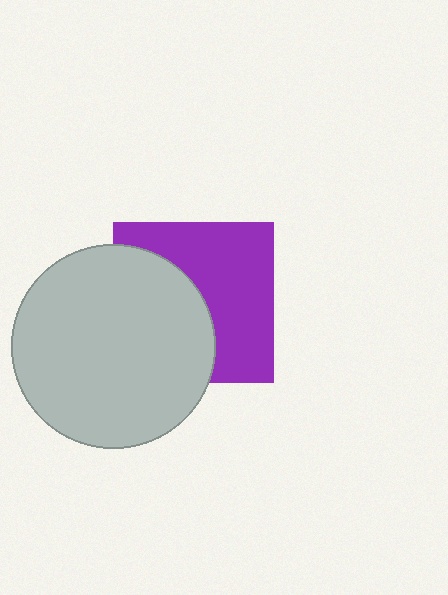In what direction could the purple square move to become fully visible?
The purple square could move right. That would shift it out from behind the light gray circle entirely.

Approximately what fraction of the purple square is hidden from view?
Roughly 46% of the purple square is hidden behind the light gray circle.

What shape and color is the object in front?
The object in front is a light gray circle.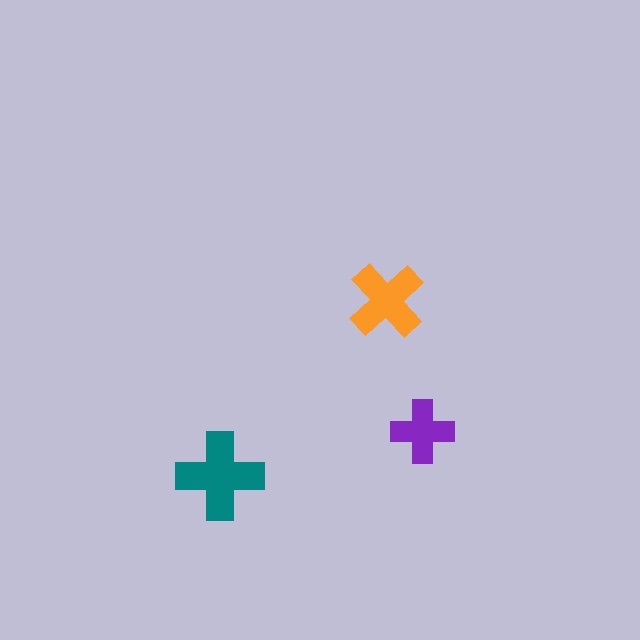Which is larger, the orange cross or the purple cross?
The orange one.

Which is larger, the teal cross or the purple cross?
The teal one.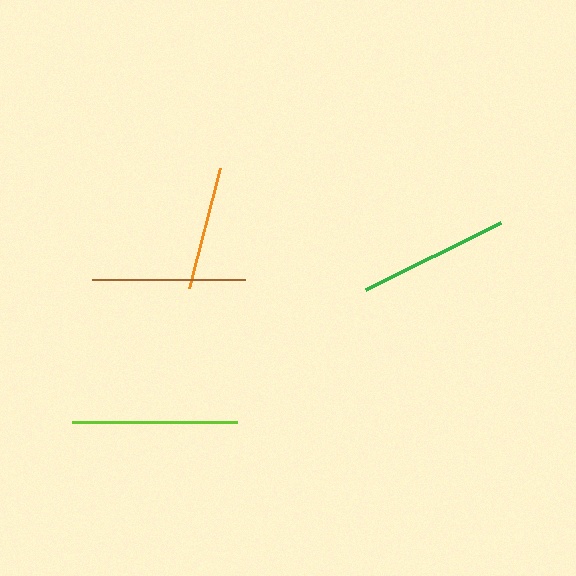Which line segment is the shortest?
The orange line is the shortest at approximately 124 pixels.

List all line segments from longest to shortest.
From longest to shortest: lime, brown, green, orange.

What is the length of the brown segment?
The brown segment is approximately 153 pixels long.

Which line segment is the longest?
The lime line is the longest at approximately 165 pixels.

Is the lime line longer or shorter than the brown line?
The lime line is longer than the brown line.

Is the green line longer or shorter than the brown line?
The brown line is longer than the green line.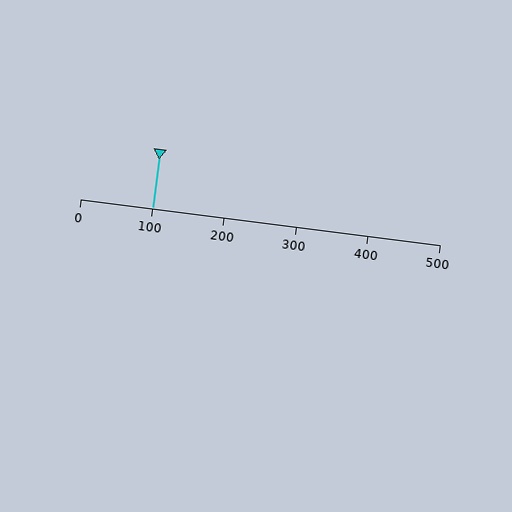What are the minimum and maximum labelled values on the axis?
The axis runs from 0 to 500.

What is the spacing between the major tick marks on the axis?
The major ticks are spaced 100 apart.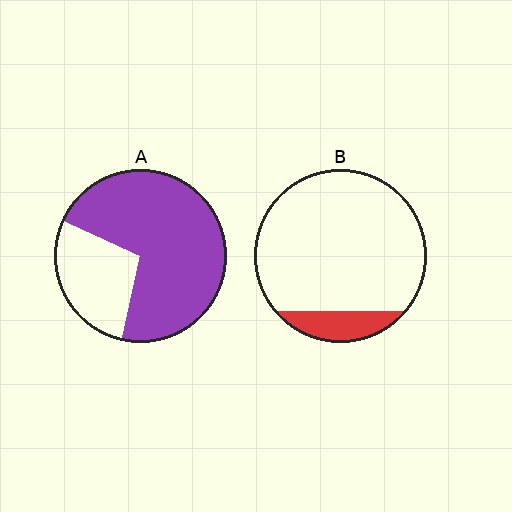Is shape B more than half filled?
No.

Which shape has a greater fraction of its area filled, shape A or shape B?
Shape A.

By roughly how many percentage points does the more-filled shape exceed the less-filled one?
By roughly 60 percentage points (A over B).